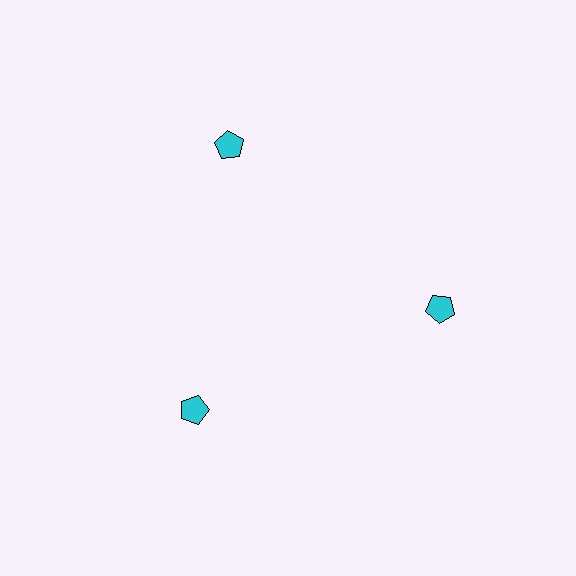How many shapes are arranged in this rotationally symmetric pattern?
There are 3 shapes, arranged in 3 groups of 1.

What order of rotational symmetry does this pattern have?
This pattern has 3-fold rotational symmetry.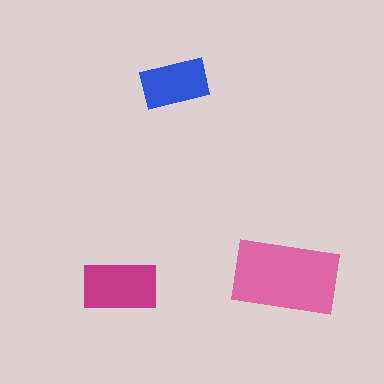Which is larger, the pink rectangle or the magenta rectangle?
The pink one.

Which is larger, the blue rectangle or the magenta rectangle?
The magenta one.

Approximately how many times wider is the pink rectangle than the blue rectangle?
About 1.5 times wider.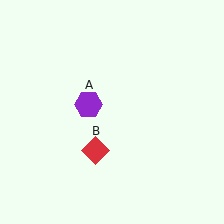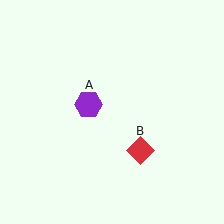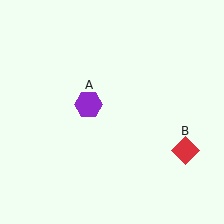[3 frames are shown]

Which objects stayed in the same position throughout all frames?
Purple hexagon (object A) remained stationary.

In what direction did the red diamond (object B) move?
The red diamond (object B) moved right.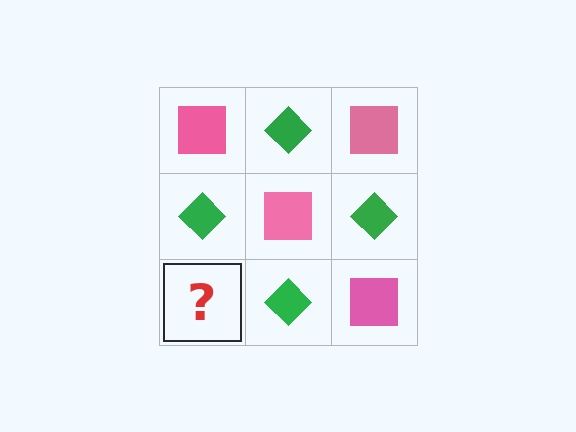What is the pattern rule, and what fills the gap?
The rule is that it alternates pink square and green diamond in a checkerboard pattern. The gap should be filled with a pink square.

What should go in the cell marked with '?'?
The missing cell should contain a pink square.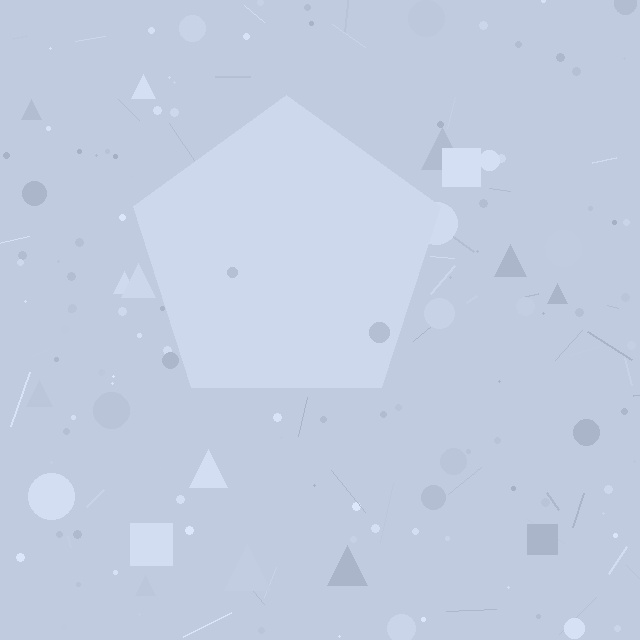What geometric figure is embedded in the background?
A pentagon is embedded in the background.